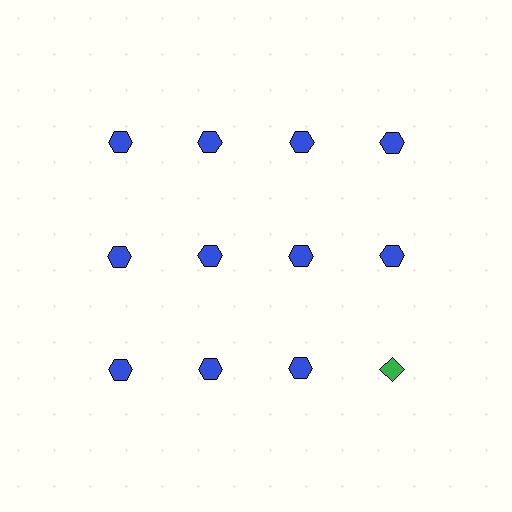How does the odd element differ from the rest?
It differs in both color (green instead of blue) and shape (diamond instead of hexagon).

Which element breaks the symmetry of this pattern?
The green diamond in the third row, second from right column breaks the symmetry. All other shapes are blue hexagons.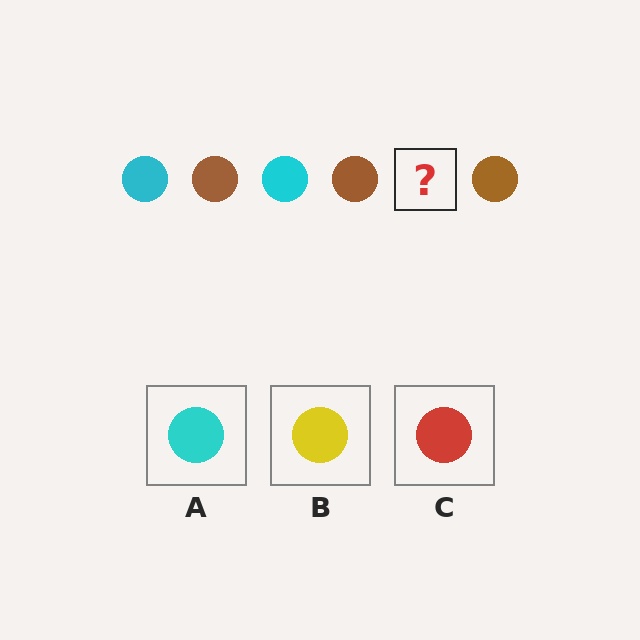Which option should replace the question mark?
Option A.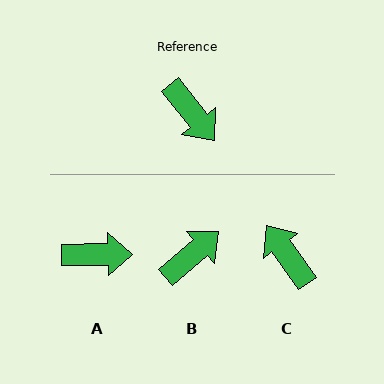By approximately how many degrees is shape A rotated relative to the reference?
Approximately 52 degrees counter-clockwise.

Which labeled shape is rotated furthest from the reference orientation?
C, about 177 degrees away.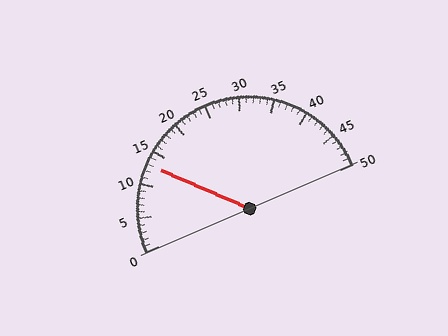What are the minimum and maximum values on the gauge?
The gauge ranges from 0 to 50.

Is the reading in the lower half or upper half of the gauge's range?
The reading is in the lower half of the range (0 to 50).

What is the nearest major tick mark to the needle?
The nearest major tick mark is 15.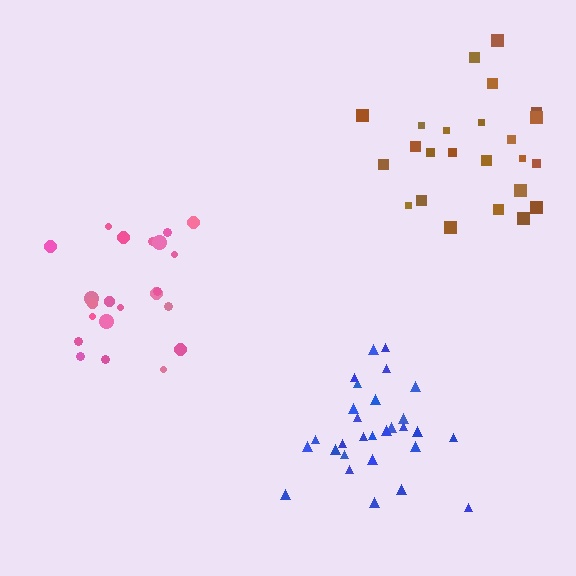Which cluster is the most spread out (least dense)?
Brown.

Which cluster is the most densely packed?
Blue.